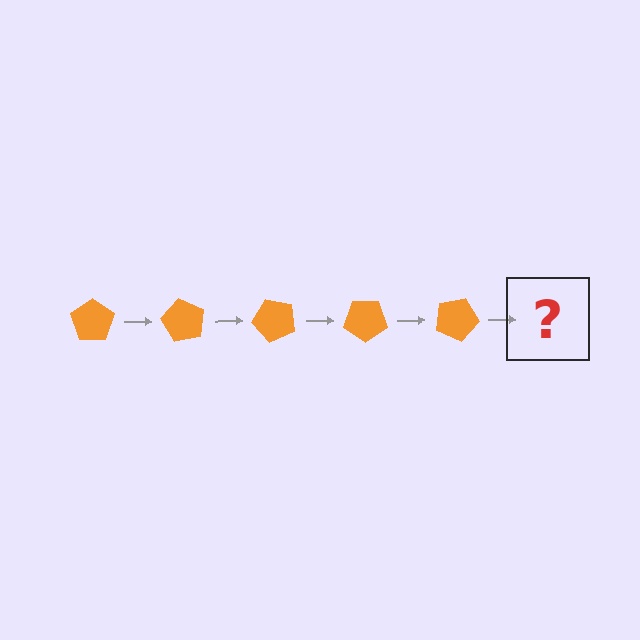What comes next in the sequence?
The next element should be an orange pentagon rotated 300 degrees.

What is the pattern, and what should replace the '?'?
The pattern is that the pentagon rotates 60 degrees each step. The '?' should be an orange pentagon rotated 300 degrees.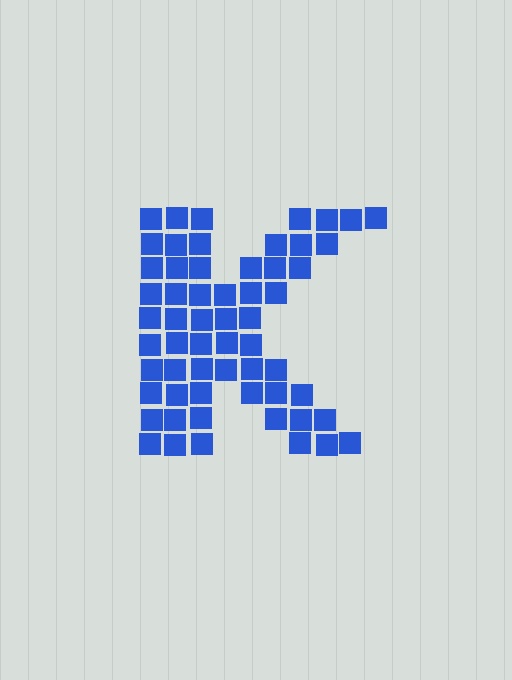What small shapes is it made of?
It is made of small squares.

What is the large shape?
The large shape is the letter K.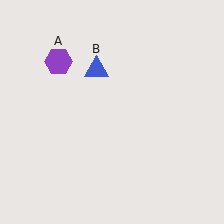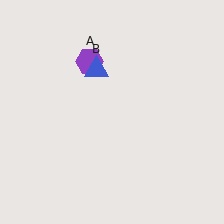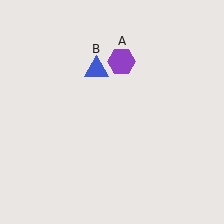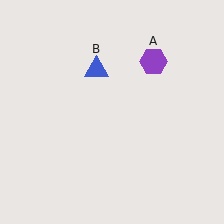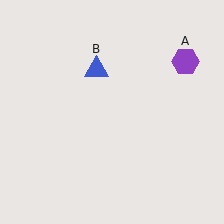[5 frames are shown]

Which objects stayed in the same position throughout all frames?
Blue triangle (object B) remained stationary.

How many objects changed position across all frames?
1 object changed position: purple hexagon (object A).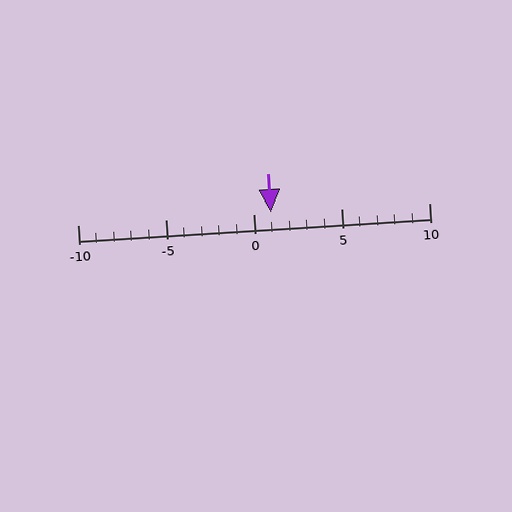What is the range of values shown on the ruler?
The ruler shows values from -10 to 10.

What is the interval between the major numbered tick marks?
The major tick marks are spaced 5 units apart.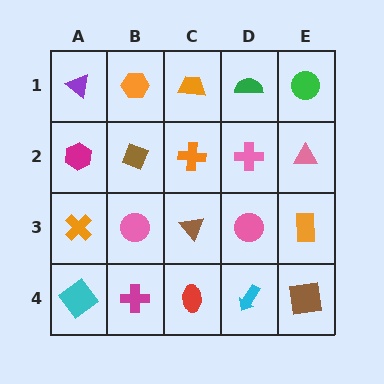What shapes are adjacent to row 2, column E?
A green circle (row 1, column E), an orange rectangle (row 3, column E), a pink cross (row 2, column D).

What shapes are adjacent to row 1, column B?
A brown diamond (row 2, column B), a purple triangle (row 1, column A), an orange trapezoid (row 1, column C).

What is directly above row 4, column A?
An orange cross.